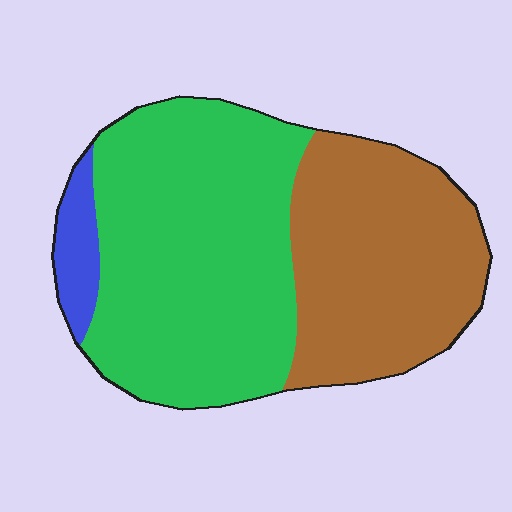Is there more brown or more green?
Green.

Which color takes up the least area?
Blue, at roughly 5%.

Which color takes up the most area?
Green, at roughly 55%.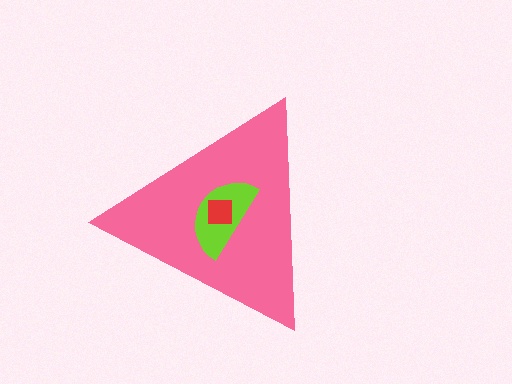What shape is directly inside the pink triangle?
The lime semicircle.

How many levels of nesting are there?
3.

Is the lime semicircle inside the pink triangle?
Yes.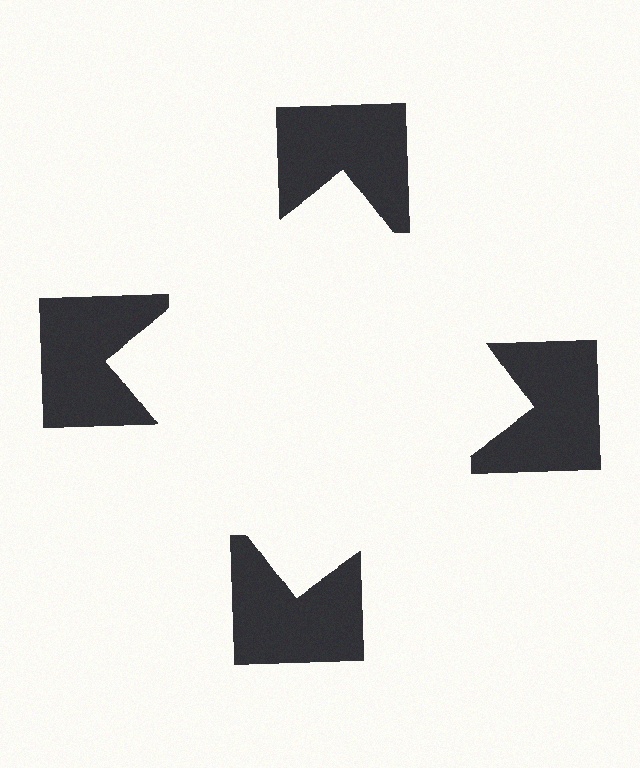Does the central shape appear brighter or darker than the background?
It typically appears slightly brighter than the background, even though no actual brightness change is drawn.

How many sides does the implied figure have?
4 sides.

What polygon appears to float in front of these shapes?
An illusory square — its edges are inferred from the aligned wedge cuts in the notched squares, not physically drawn.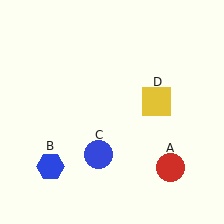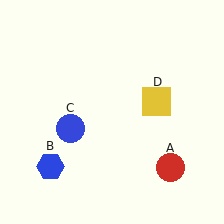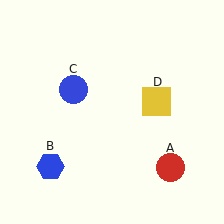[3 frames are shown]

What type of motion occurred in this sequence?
The blue circle (object C) rotated clockwise around the center of the scene.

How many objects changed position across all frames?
1 object changed position: blue circle (object C).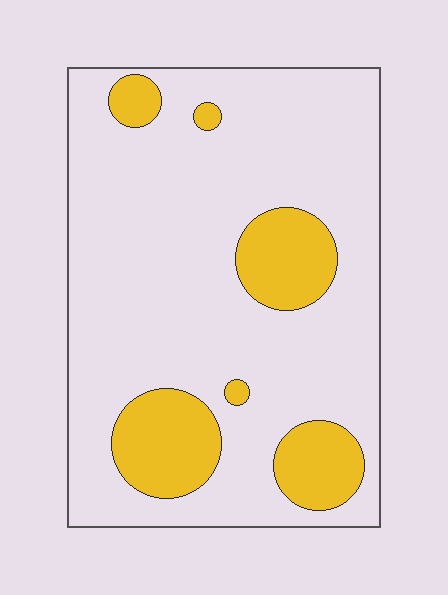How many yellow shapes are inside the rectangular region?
6.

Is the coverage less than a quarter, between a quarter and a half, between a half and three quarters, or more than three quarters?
Less than a quarter.